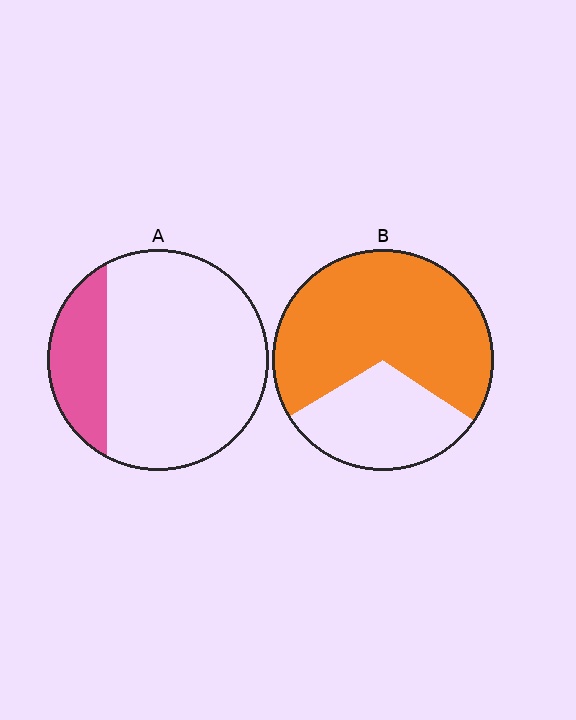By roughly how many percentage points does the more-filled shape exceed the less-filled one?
By roughly 45 percentage points (B over A).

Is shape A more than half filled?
No.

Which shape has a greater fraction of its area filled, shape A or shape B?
Shape B.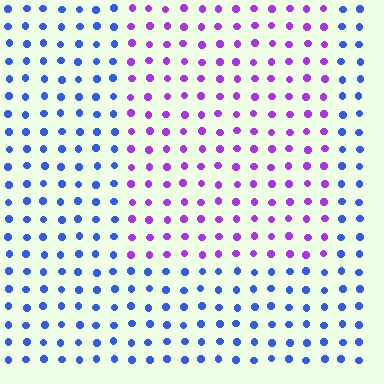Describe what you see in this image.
The image is filled with small blue elements in a uniform arrangement. A rectangle-shaped region is visible where the elements are tinted to a slightly different hue, forming a subtle color boundary.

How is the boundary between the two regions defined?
The boundary is defined purely by a slight shift in hue (about 54 degrees). Spacing, size, and orientation are identical on both sides.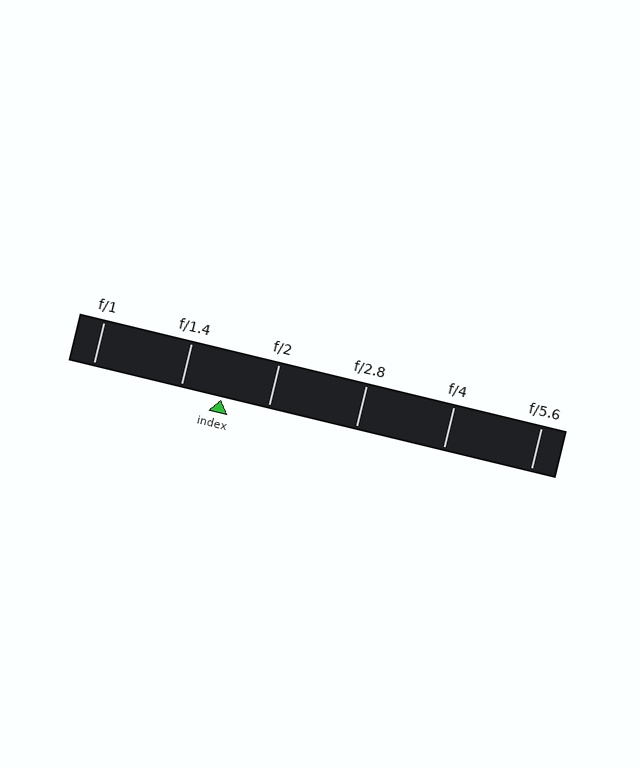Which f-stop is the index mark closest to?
The index mark is closest to f/1.4.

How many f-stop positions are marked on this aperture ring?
There are 6 f-stop positions marked.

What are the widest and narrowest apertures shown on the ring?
The widest aperture shown is f/1 and the narrowest is f/5.6.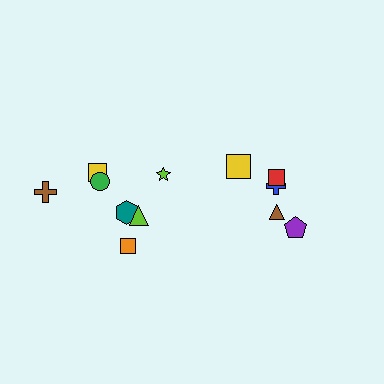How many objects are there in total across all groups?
There are 12 objects.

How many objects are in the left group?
There are 7 objects.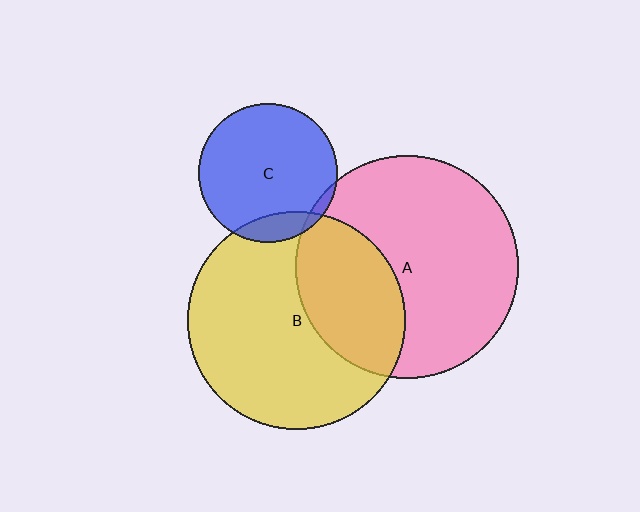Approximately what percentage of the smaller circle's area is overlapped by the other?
Approximately 35%.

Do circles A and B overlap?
Yes.